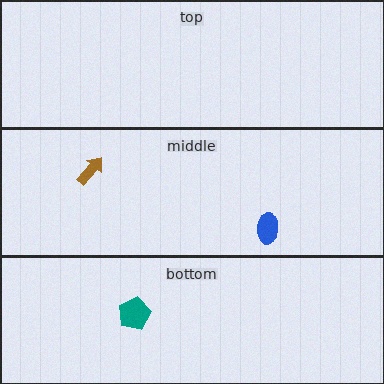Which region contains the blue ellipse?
The middle region.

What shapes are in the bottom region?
The teal pentagon.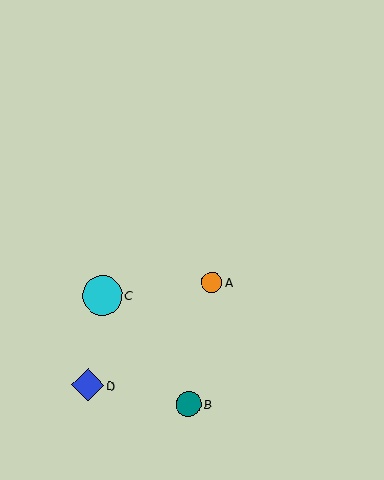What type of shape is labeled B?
Shape B is a teal circle.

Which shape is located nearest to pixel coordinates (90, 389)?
The blue diamond (labeled D) at (88, 385) is nearest to that location.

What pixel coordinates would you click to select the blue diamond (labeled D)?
Click at (88, 385) to select the blue diamond D.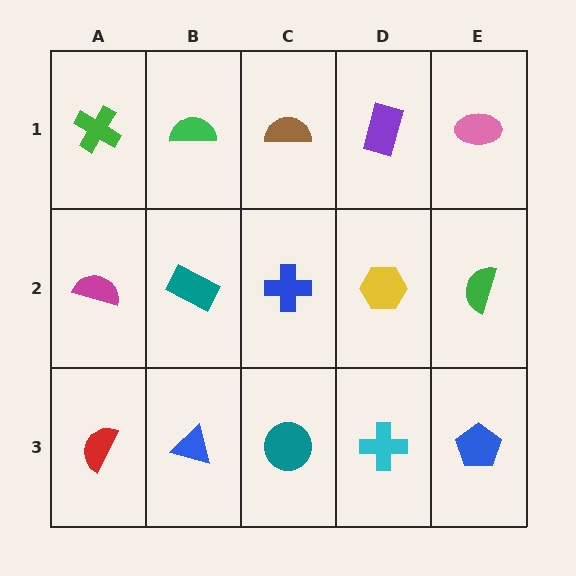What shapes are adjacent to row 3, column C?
A blue cross (row 2, column C), a blue triangle (row 3, column B), a cyan cross (row 3, column D).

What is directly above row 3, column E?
A green semicircle.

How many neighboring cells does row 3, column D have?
3.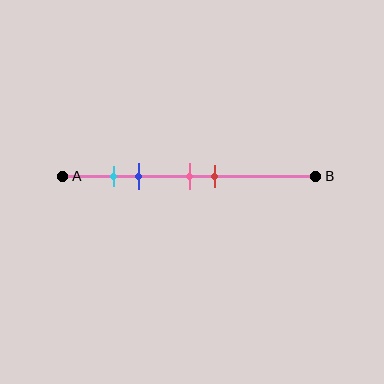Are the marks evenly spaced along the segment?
No, the marks are not evenly spaced.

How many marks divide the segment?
There are 4 marks dividing the segment.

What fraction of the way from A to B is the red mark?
The red mark is approximately 60% (0.6) of the way from A to B.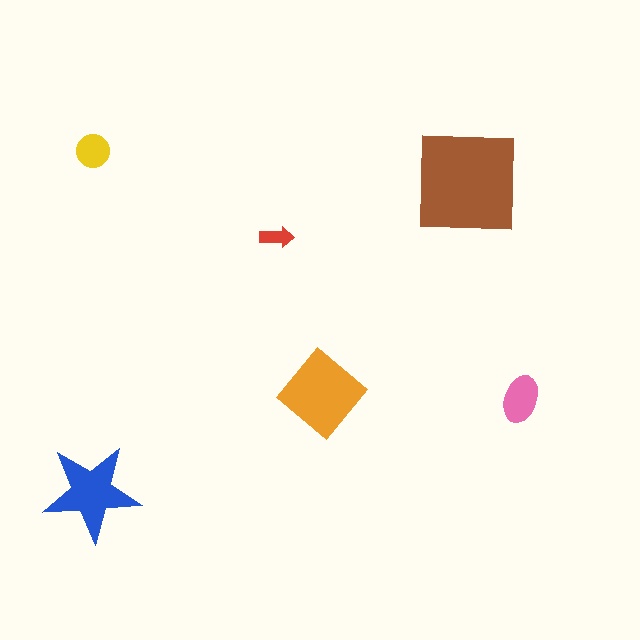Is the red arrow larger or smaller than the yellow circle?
Smaller.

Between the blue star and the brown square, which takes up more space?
The brown square.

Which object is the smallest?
The red arrow.